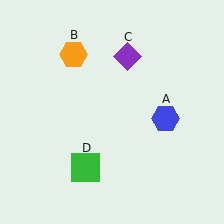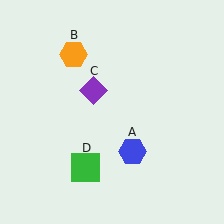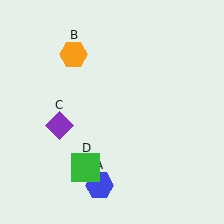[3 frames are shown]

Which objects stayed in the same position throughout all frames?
Orange hexagon (object B) and green square (object D) remained stationary.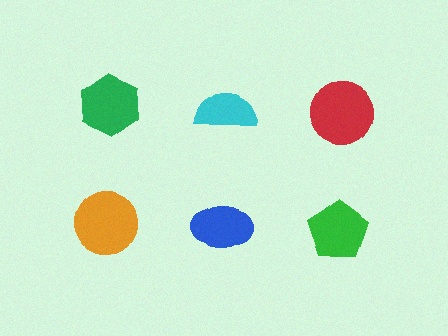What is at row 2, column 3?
A green pentagon.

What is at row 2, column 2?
A blue ellipse.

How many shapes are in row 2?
3 shapes.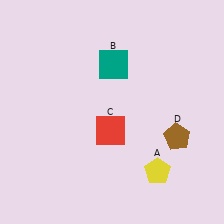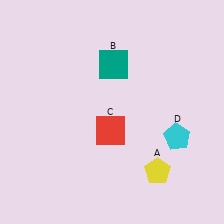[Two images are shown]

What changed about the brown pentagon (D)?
In Image 1, D is brown. In Image 2, it changed to cyan.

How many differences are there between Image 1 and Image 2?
There is 1 difference between the two images.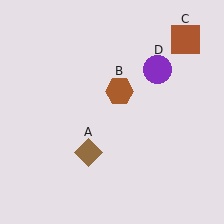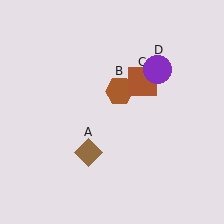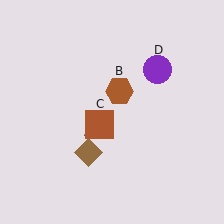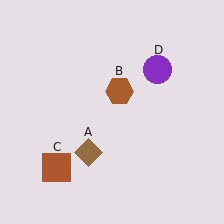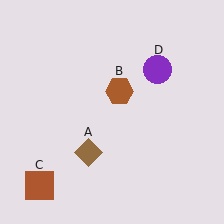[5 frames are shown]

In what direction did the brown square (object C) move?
The brown square (object C) moved down and to the left.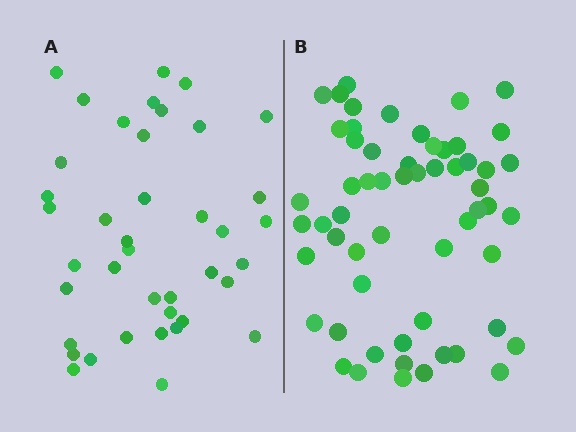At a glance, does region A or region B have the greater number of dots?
Region B (the right region) has more dots.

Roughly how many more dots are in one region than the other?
Region B has approximately 20 more dots than region A.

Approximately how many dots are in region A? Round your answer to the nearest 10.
About 40 dots.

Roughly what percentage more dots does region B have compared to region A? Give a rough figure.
About 45% more.